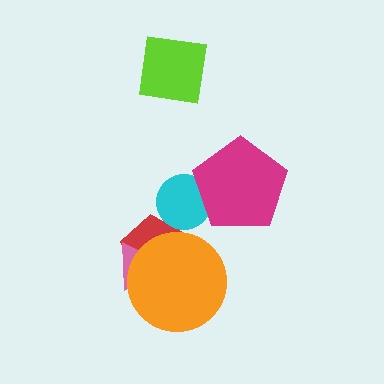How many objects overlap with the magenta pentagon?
1 object overlaps with the magenta pentagon.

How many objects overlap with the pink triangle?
2 objects overlap with the pink triangle.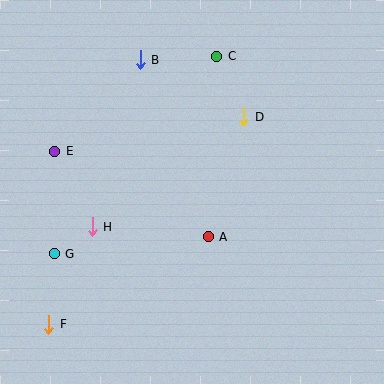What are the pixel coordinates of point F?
Point F is at (49, 324).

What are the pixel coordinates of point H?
Point H is at (92, 227).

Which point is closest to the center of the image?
Point A at (208, 237) is closest to the center.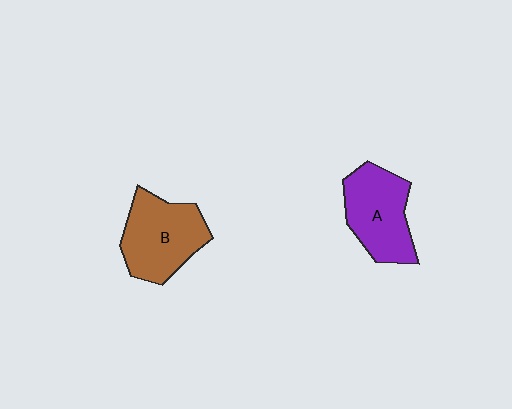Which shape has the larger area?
Shape B (brown).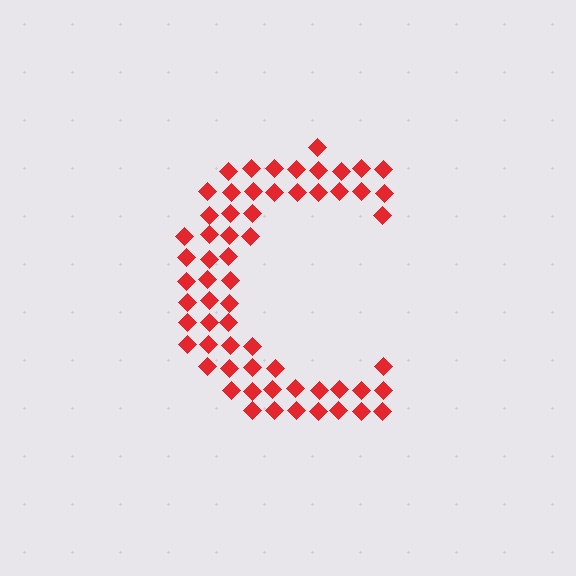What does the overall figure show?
The overall figure shows the letter C.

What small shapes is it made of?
It is made of small diamonds.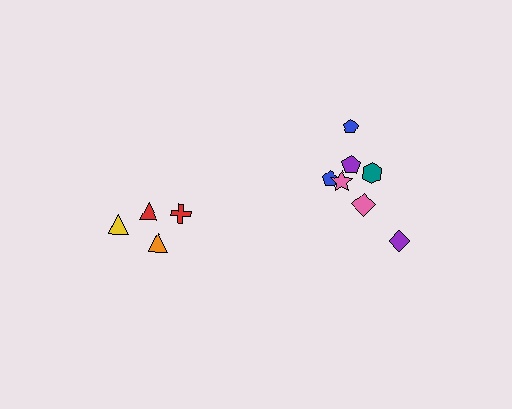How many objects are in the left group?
There are 4 objects.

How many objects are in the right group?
There are 7 objects.